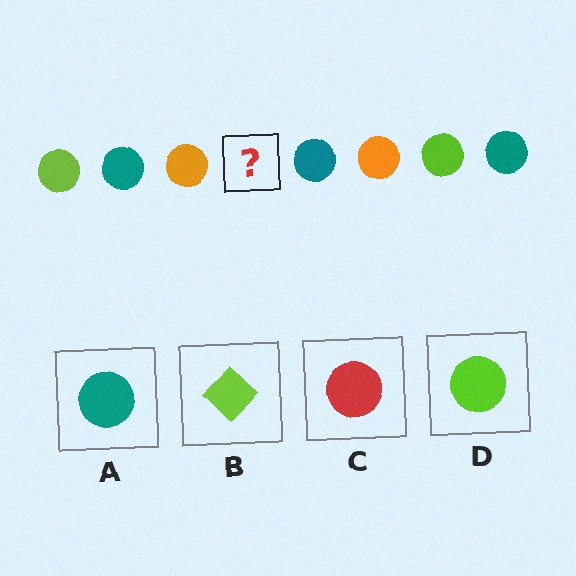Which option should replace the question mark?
Option D.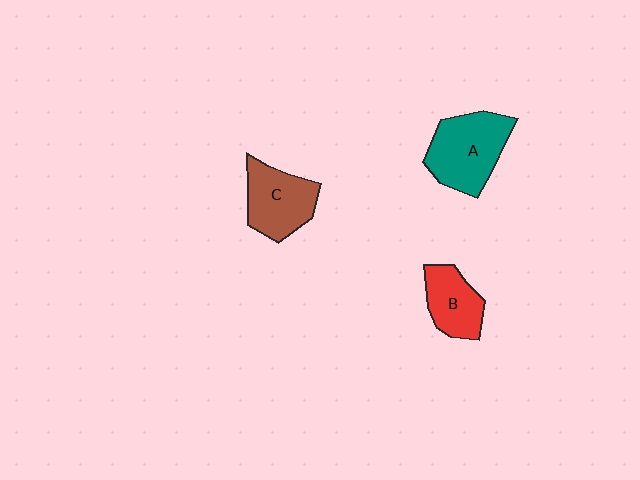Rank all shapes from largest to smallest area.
From largest to smallest: A (teal), C (brown), B (red).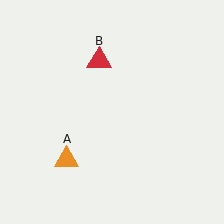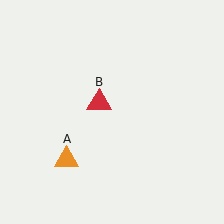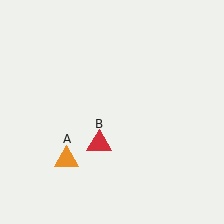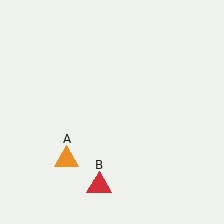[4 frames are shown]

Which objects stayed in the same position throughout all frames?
Orange triangle (object A) remained stationary.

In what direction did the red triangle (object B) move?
The red triangle (object B) moved down.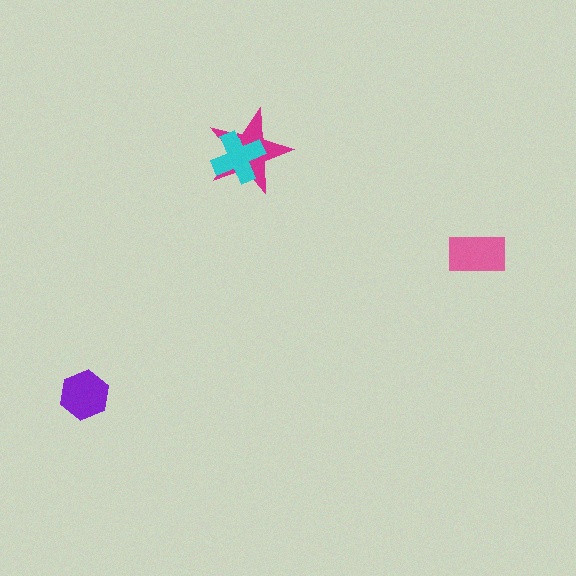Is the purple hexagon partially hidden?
No, no other shape covers it.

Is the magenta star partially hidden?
Yes, it is partially covered by another shape.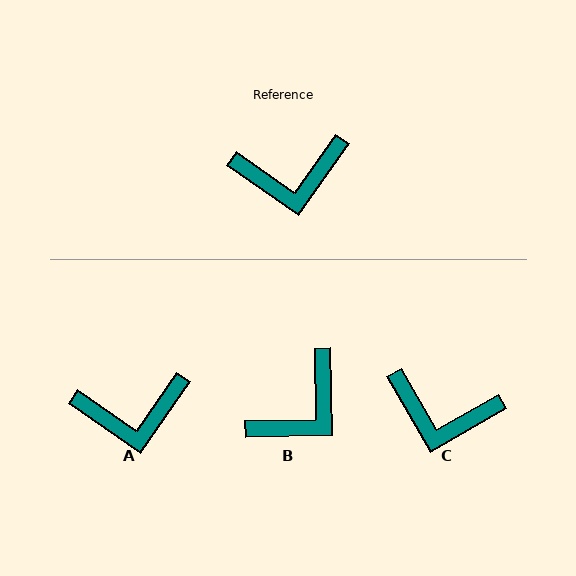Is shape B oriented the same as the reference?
No, it is off by about 36 degrees.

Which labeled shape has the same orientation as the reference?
A.